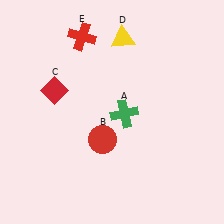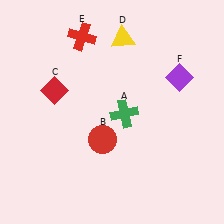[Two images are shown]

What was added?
A purple diamond (F) was added in Image 2.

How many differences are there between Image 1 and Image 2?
There is 1 difference between the two images.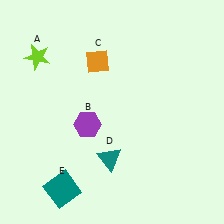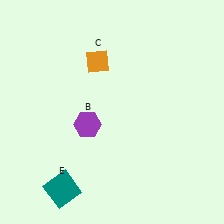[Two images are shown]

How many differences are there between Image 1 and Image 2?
There are 2 differences between the two images.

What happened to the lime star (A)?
The lime star (A) was removed in Image 2. It was in the top-left area of Image 1.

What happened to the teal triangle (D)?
The teal triangle (D) was removed in Image 2. It was in the bottom-left area of Image 1.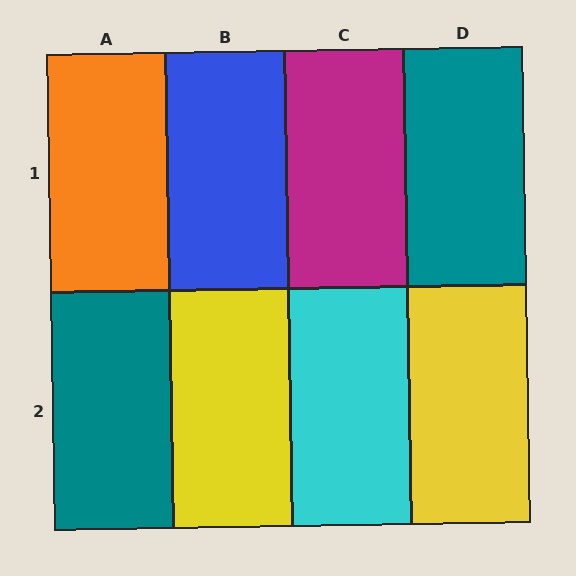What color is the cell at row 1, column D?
Teal.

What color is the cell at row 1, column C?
Magenta.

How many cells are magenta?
1 cell is magenta.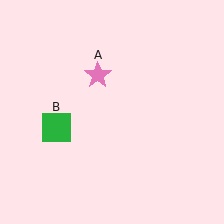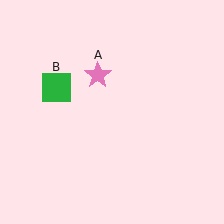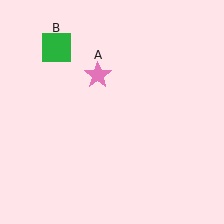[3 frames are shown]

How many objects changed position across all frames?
1 object changed position: green square (object B).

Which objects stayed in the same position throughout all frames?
Pink star (object A) remained stationary.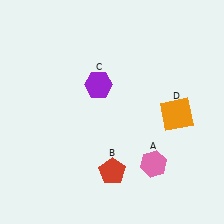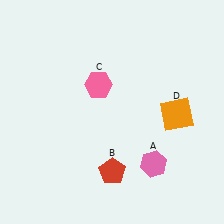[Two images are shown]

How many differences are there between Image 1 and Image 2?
There is 1 difference between the two images.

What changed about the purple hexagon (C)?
In Image 1, C is purple. In Image 2, it changed to pink.